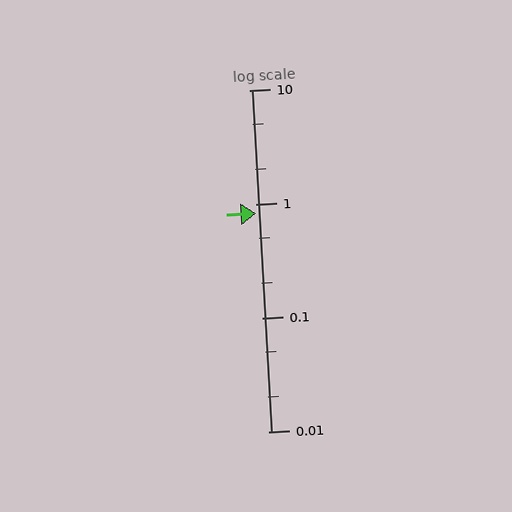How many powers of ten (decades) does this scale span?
The scale spans 3 decades, from 0.01 to 10.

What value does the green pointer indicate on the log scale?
The pointer indicates approximately 0.83.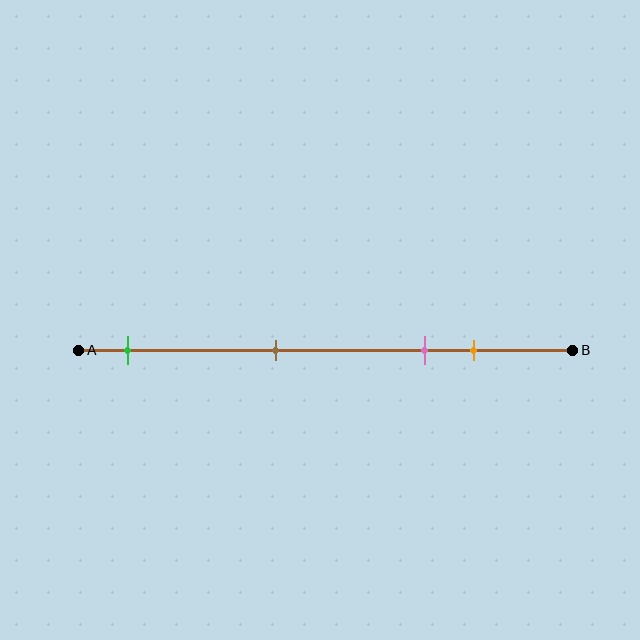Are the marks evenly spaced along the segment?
No, the marks are not evenly spaced.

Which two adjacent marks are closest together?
The pink and orange marks are the closest adjacent pair.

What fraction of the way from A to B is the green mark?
The green mark is approximately 10% (0.1) of the way from A to B.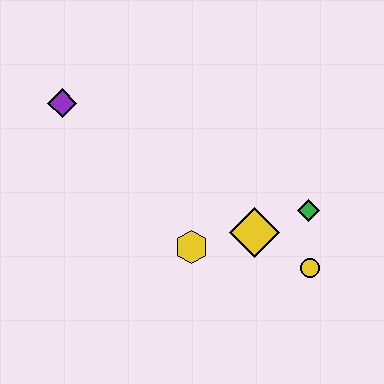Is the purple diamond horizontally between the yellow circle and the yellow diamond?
No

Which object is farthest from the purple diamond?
The yellow circle is farthest from the purple diamond.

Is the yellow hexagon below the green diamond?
Yes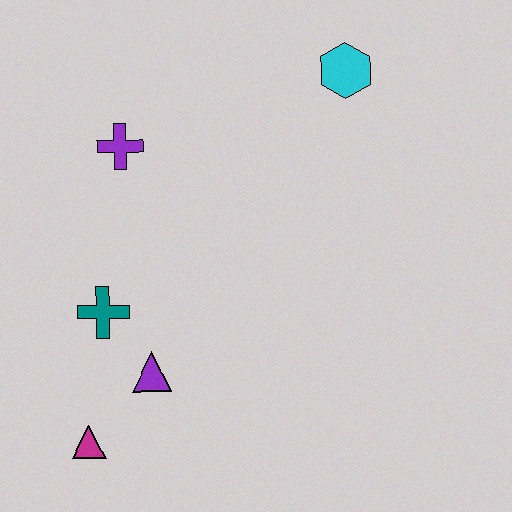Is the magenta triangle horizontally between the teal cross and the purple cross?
No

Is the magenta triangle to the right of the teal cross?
No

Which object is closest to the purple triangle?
The teal cross is closest to the purple triangle.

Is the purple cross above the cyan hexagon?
No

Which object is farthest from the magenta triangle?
The cyan hexagon is farthest from the magenta triangle.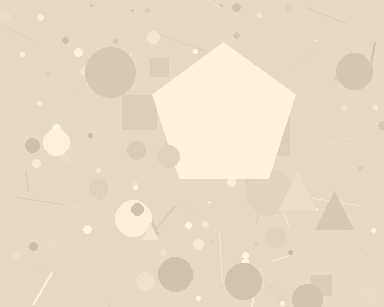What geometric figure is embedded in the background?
A pentagon is embedded in the background.